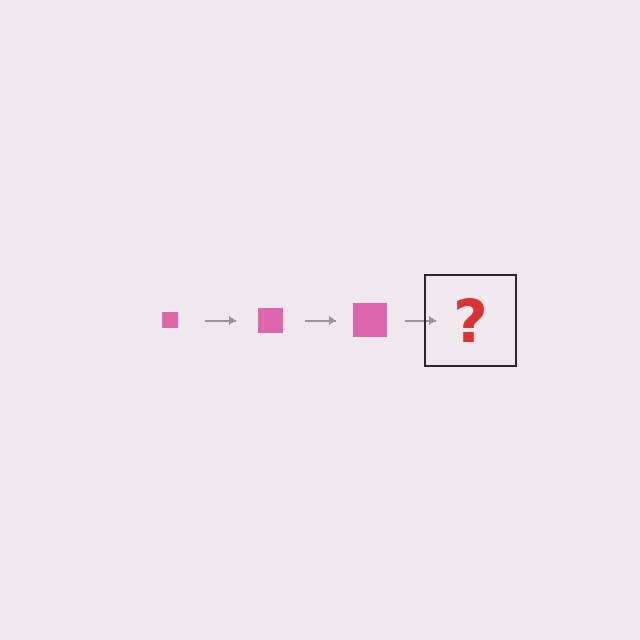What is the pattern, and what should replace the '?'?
The pattern is that the square gets progressively larger each step. The '?' should be a pink square, larger than the previous one.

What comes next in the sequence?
The next element should be a pink square, larger than the previous one.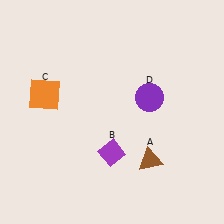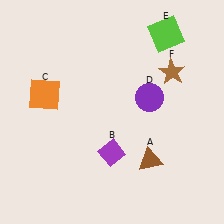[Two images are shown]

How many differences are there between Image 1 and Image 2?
There are 2 differences between the two images.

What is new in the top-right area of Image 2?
A brown star (F) was added in the top-right area of Image 2.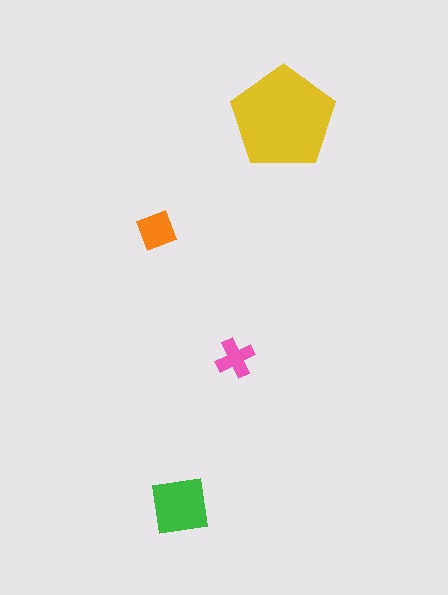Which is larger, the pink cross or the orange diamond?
The orange diamond.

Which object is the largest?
The yellow pentagon.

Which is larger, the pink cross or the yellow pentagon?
The yellow pentagon.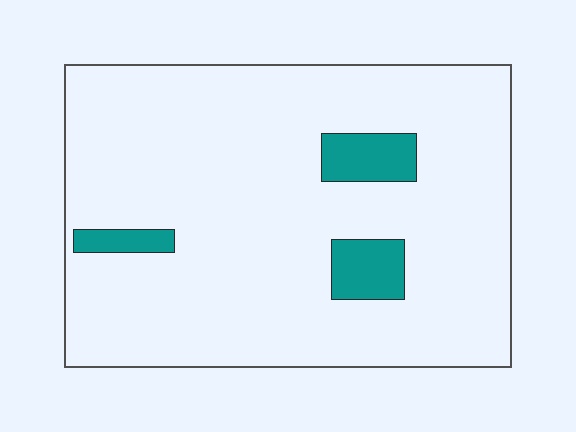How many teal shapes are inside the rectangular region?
3.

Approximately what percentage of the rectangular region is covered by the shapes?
Approximately 10%.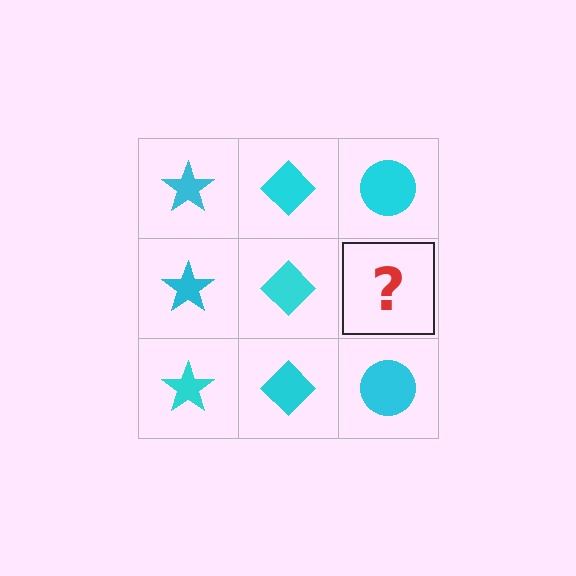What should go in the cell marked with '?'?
The missing cell should contain a cyan circle.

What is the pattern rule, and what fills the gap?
The rule is that each column has a consistent shape. The gap should be filled with a cyan circle.